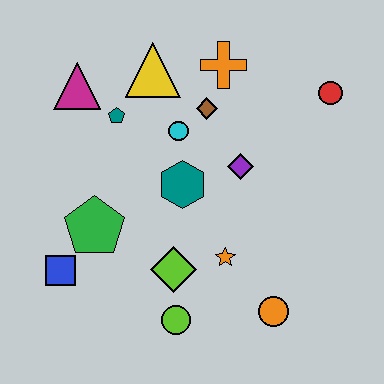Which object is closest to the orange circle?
The orange star is closest to the orange circle.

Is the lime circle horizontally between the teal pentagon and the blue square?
No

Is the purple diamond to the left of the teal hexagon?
No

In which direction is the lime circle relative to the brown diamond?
The lime circle is below the brown diamond.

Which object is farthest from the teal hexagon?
The red circle is farthest from the teal hexagon.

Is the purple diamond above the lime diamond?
Yes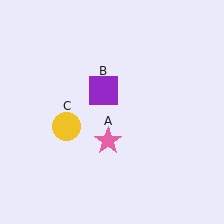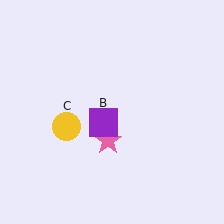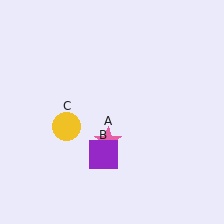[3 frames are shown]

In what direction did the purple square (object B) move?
The purple square (object B) moved down.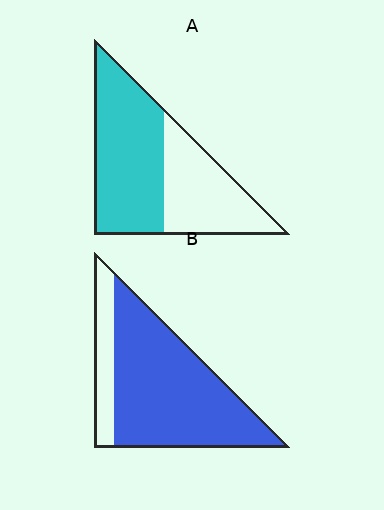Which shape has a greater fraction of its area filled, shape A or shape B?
Shape B.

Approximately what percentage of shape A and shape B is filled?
A is approximately 60% and B is approximately 80%.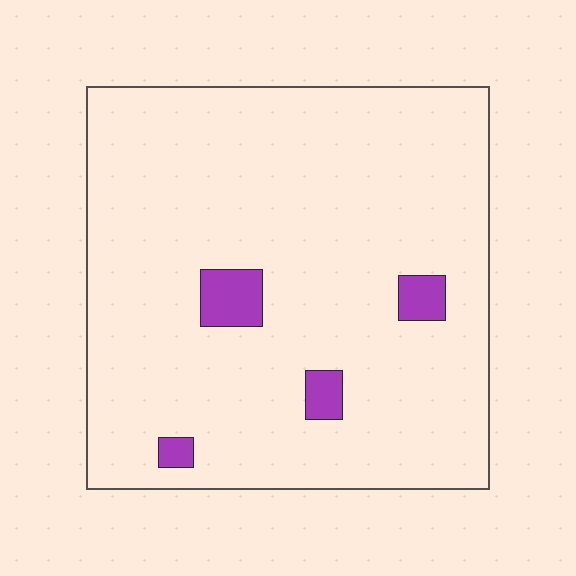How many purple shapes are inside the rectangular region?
4.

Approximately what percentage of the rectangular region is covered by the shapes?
Approximately 5%.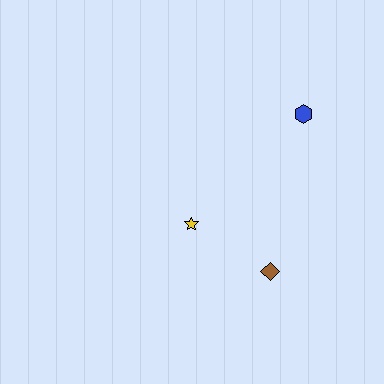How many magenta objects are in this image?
There are no magenta objects.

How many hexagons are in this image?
There is 1 hexagon.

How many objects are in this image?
There are 3 objects.